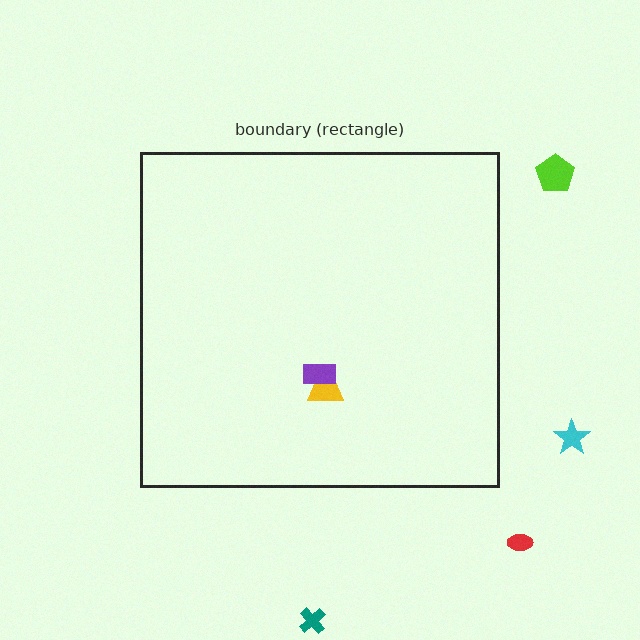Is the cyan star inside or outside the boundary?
Outside.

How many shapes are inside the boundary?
2 inside, 4 outside.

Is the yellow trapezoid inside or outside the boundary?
Inside.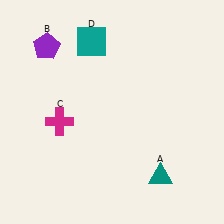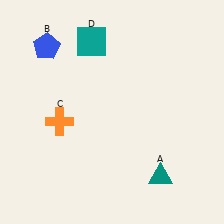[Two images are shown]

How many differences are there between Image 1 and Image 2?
There are 2 differences between the two images.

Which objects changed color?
B changed from purple to blue. C changed from magenta to orange.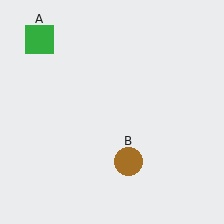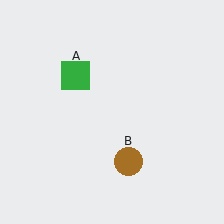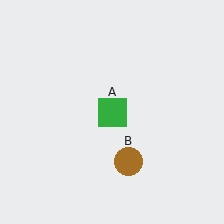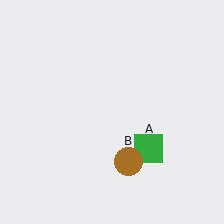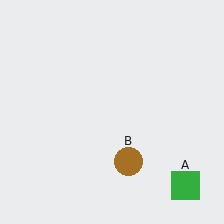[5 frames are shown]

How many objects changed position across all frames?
1 object changed position: green square (object A).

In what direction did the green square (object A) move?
The green square (object A) moved down and to the right.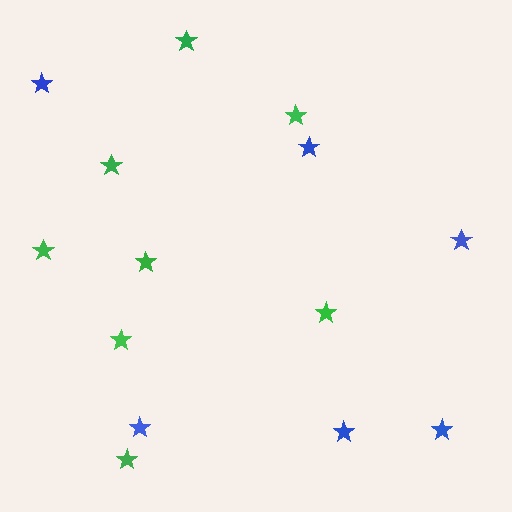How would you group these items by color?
There are 2 groups: one group of blue stars (6) and one group of green stars (8).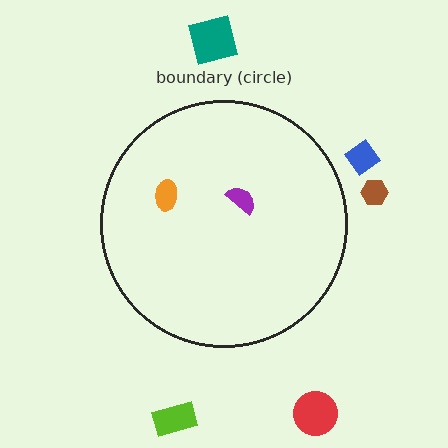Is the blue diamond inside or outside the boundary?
Outside.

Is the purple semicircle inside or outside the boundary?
Inside.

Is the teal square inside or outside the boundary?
Outside.